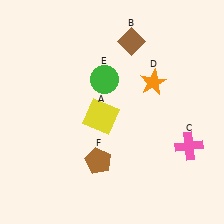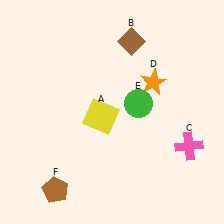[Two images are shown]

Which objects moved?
The objects that moved are: the green circle (E), the brown pentagon (F).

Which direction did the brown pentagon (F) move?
The brown pentagon (F) moved left.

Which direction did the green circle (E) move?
The green circle (E) moved right.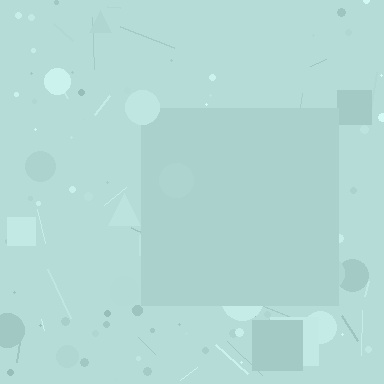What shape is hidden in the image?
A square is hidden in the image.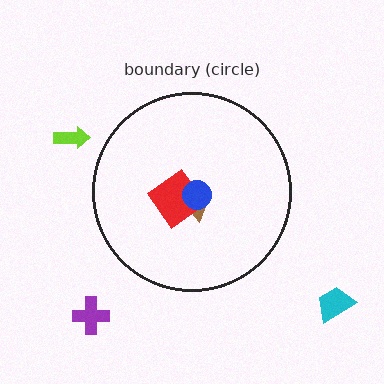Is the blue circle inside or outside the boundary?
Inside.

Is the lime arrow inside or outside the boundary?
Outside.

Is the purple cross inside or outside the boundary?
Outside.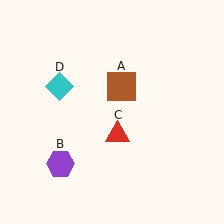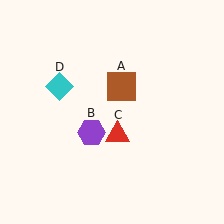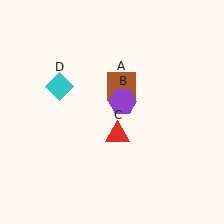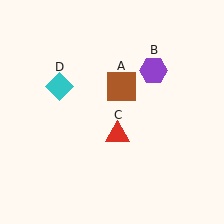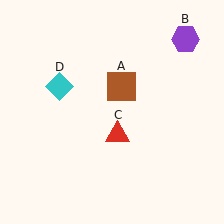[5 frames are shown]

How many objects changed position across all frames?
1 object changed position: purple hexagon (object B).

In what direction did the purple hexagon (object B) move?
The purple hexagon (object B) moved up and to the right.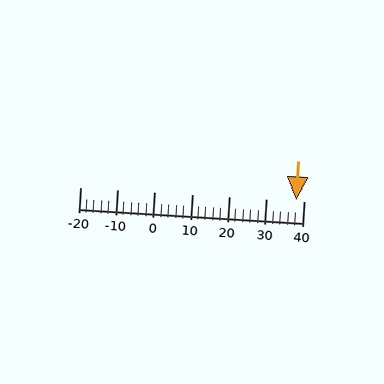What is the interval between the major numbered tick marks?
The major tick marks are spaced 10 units apart.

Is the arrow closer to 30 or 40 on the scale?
The arrow is closer to 40.